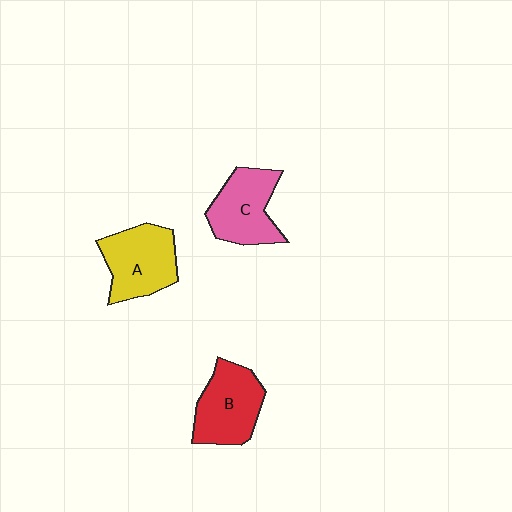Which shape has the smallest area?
Shape C (pink).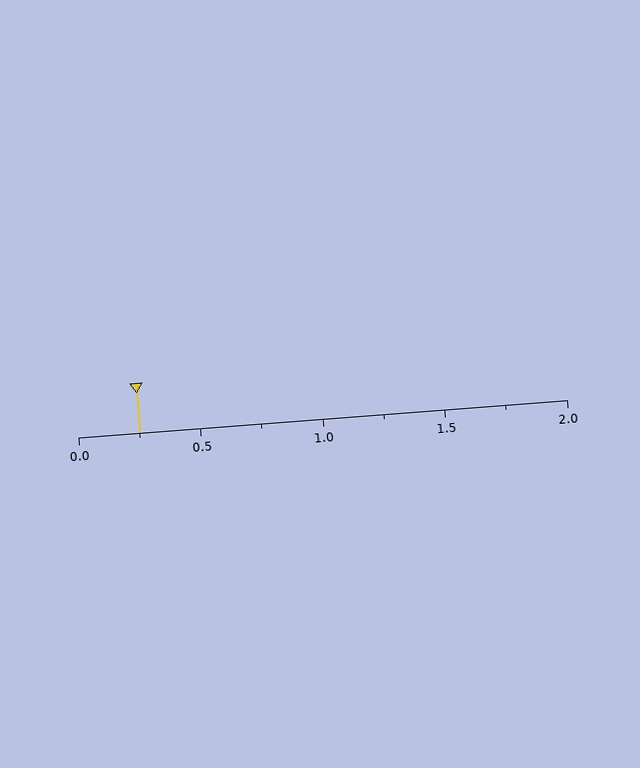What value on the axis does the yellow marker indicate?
The marker indicates approximately 0.25.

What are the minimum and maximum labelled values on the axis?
The axis runs from 0.0 to 2.0.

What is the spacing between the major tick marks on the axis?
The major ticks are spaced 0.5 apart.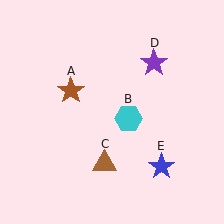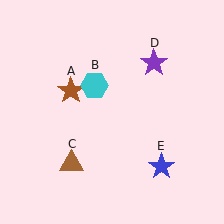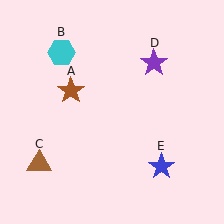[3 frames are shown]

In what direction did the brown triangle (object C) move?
The brown triangle (object C) moved left.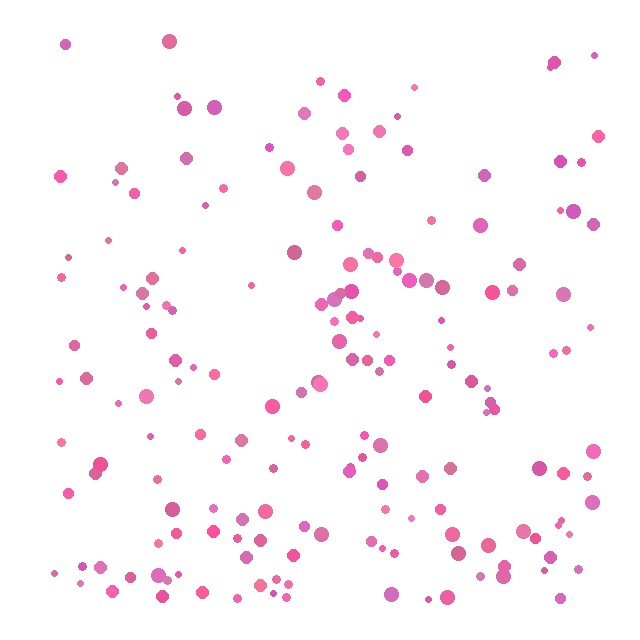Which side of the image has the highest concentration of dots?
The bottom.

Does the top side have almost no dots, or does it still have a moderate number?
Still a moderate number, just noticeably fewer than the bottom.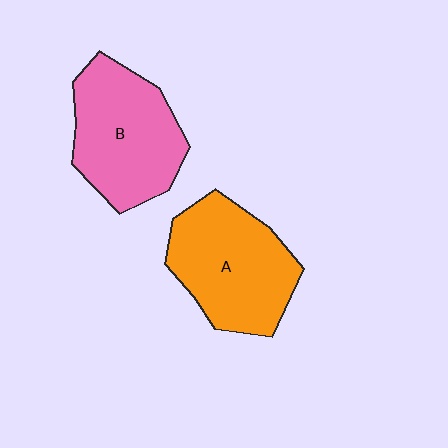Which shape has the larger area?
Shape A (orange).